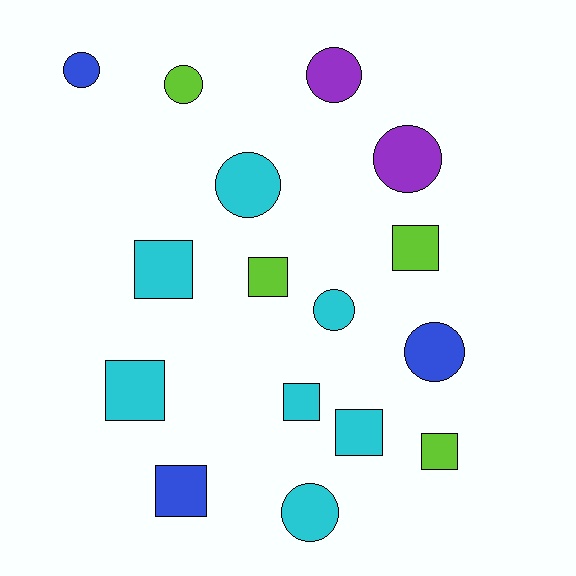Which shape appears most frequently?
Square, with 8 objects.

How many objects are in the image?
There are 16 objects.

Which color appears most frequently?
Cyan, with 7 objects.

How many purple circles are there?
There are 2 purple circles.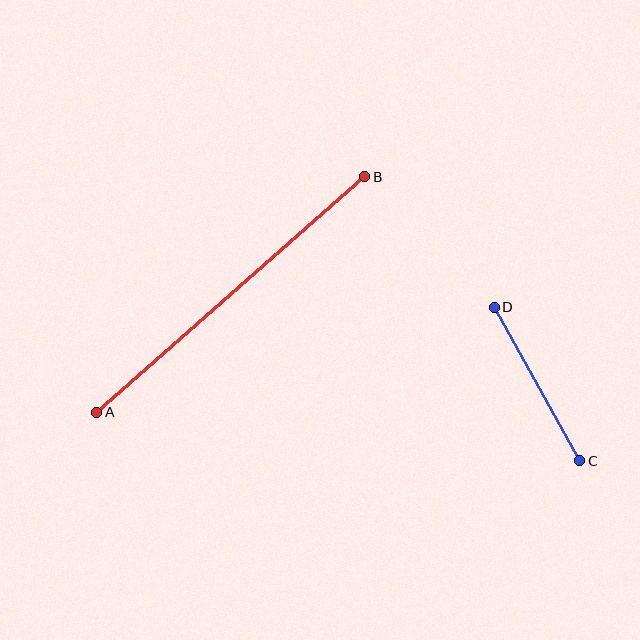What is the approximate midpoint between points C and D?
The midpoint is at approximately (537, 384) pixels.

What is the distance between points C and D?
The distance is approximately 176 pixels.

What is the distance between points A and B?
The distance is approximately 357 pixels.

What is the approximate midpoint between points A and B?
The midpoint is at approximately (231, 294) pixels.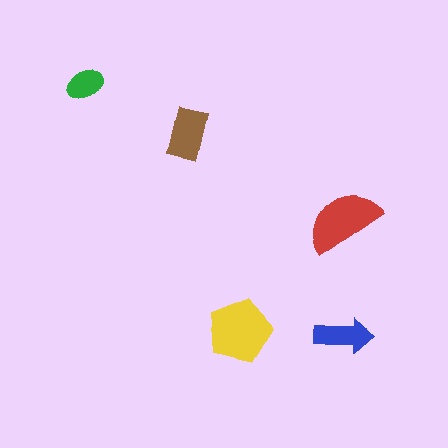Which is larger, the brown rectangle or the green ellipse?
The brown rectangle.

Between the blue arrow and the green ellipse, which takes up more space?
The blue arrow.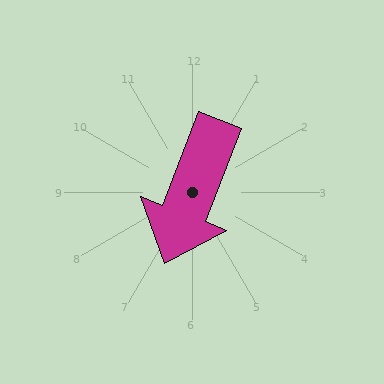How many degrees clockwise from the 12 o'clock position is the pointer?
Approximately 201 degrees.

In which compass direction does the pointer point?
South.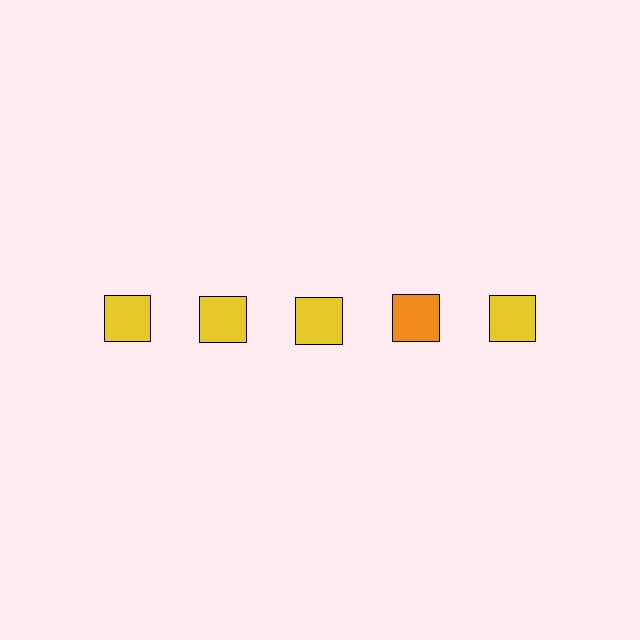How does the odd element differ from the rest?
It has a different color: orange instead of yellow.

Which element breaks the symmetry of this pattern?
The orange square in the top row, second from right column breaks the symmetry. All other shapes are yellow squares.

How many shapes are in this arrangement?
There are 5 shapes arranged in a grid pattern.